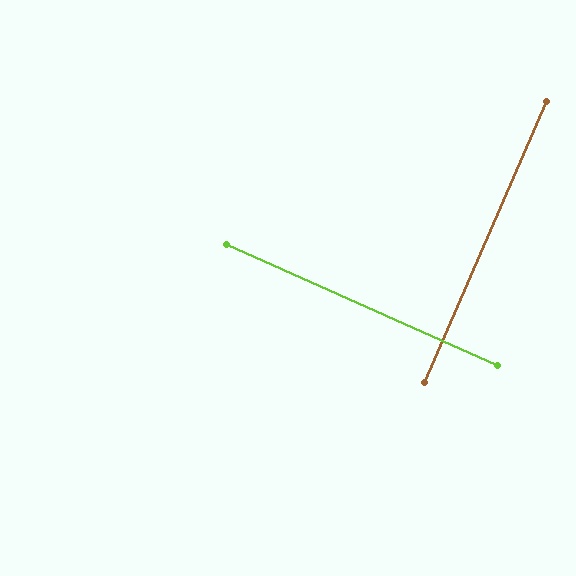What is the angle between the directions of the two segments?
Approximately 90 degrees.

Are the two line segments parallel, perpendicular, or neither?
Perpendicular — they meet at approximately 90°.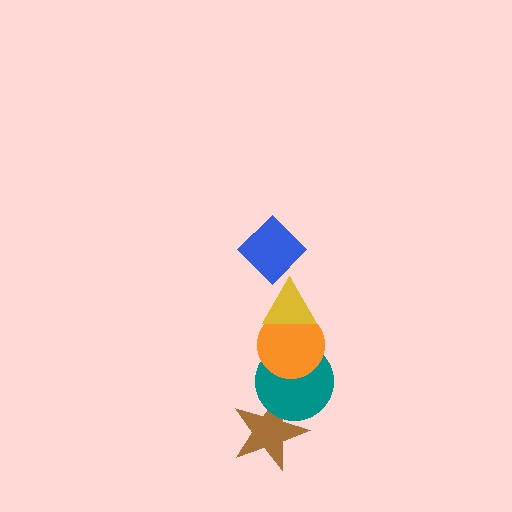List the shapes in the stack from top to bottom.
From top to bottom: the blue diamond, the yellow triangle, the orange circle, the teal circle, the brown star.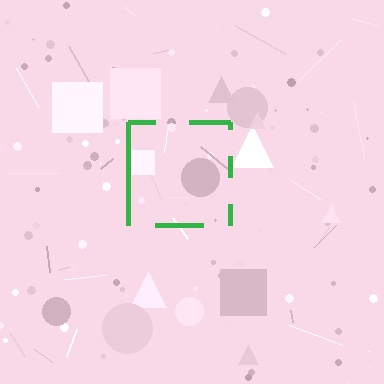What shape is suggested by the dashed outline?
The dashed outline suggests a square.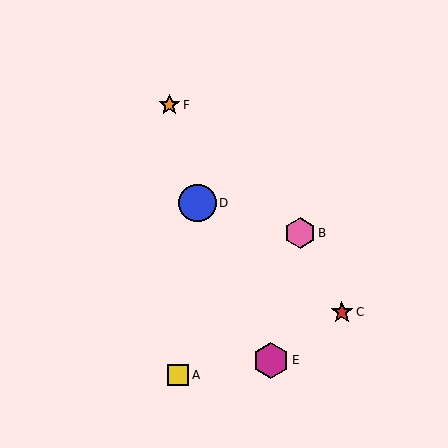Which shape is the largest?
The blue circle (labeled D) is the largest.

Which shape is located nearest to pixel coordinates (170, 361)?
The yellow square (labeled A) at (178, 375) is nearest to that location.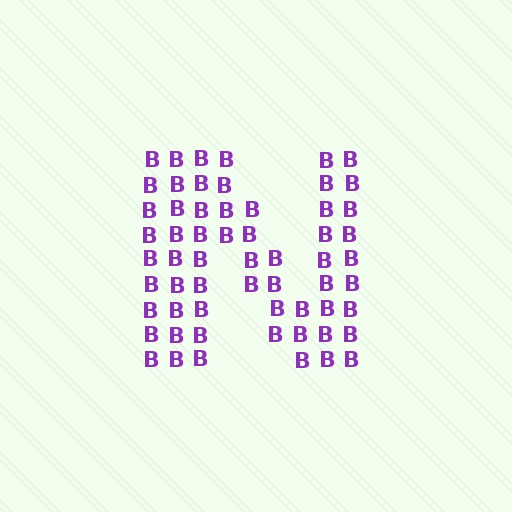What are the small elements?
The small elements are letter B's.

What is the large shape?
The large shape is the letter N.